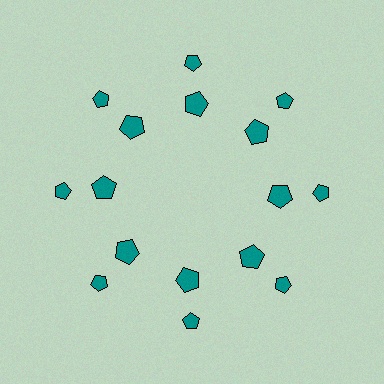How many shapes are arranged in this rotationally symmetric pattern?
There are 16 shapes, arranged in 8 groups of 2.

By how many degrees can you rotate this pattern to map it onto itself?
The pattern maps onto itself every 45 degrees of rotation.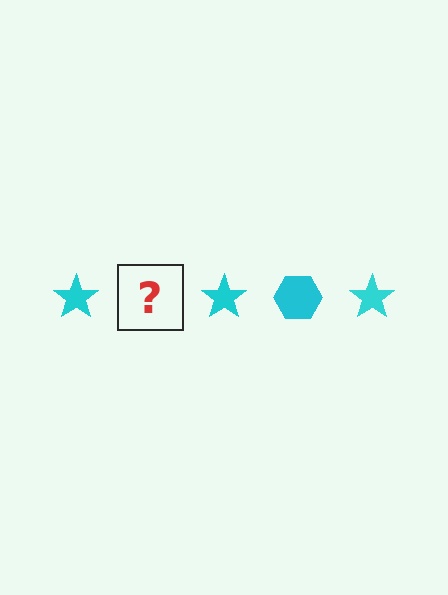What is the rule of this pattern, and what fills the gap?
The rule is that the pattern cycles through star, hexagon shapes in cyan. The gap should be filled with a cyan hexagon.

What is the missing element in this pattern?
The missing element is a cyan hexagon.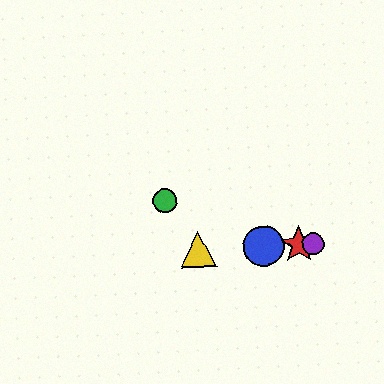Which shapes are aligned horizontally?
The red star, the blue circle, the yellow triangle, the purple circle are aligned horizontally.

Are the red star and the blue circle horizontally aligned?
Yes, both are at y≈245.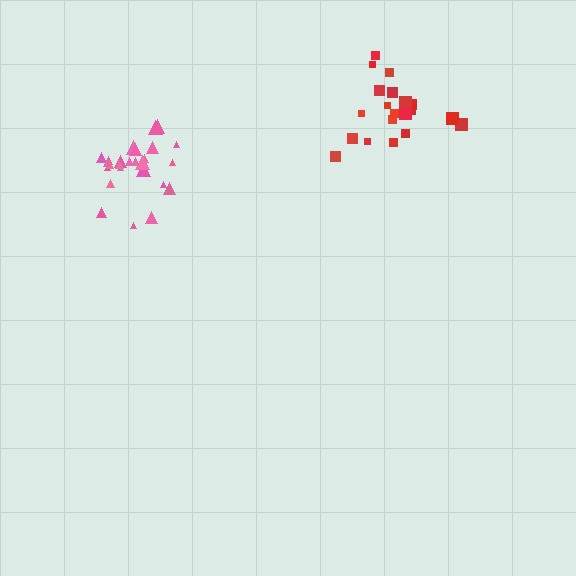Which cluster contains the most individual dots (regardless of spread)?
Pink (26).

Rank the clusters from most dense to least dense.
pink, red.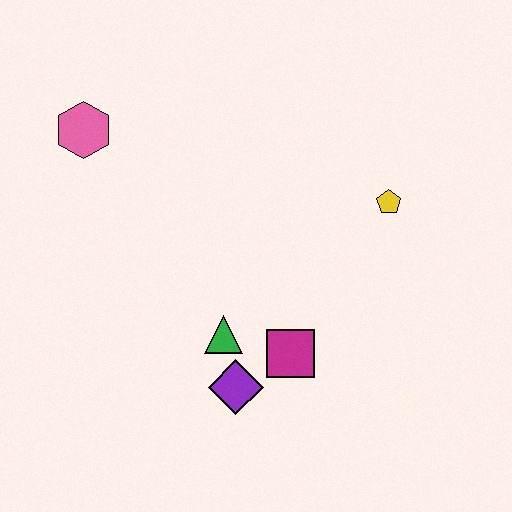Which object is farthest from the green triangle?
The pink hexagon is farthest from the green triangle.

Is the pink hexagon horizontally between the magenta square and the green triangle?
No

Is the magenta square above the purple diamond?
Yes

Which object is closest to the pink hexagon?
The green triangle is closest to the pink hexagon.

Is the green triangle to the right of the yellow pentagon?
No